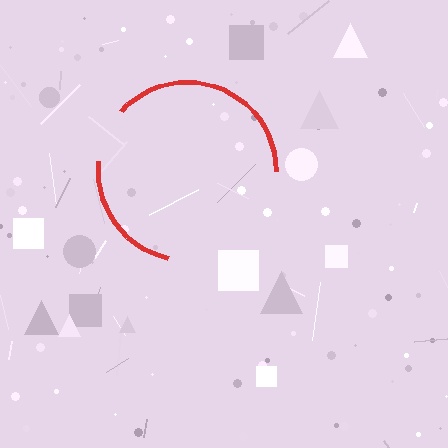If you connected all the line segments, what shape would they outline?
They would outline a circle.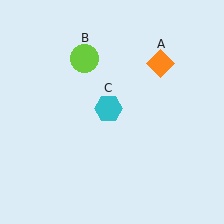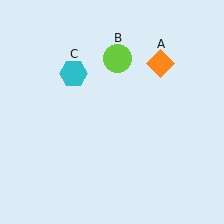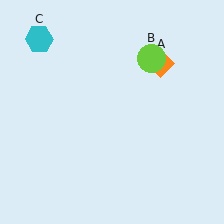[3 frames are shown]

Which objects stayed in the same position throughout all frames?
Orange diamond (object A) remained stationary.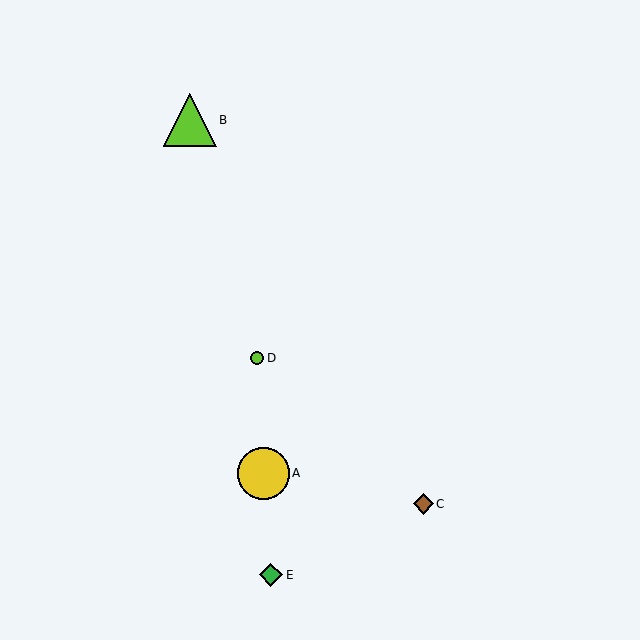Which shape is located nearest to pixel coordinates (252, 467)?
The yellow circle (labeled A) at (263, 473) is nearest to that location.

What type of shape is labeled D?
Shape D is a lime circle.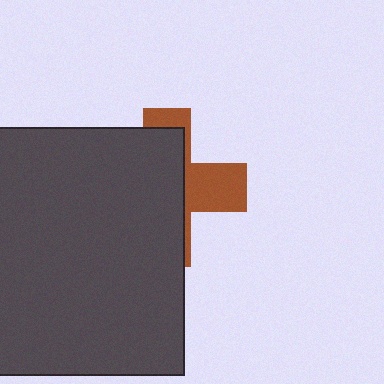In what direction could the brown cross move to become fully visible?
The brown cross could move right. That would shift it out from behind the dark gray square entirely.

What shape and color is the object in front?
The object in front is a dark gray square.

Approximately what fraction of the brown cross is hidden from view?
Roughly 66% of the brown cross is hidden behind the dark gray square.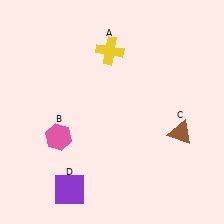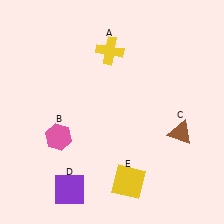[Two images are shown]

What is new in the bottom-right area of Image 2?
A yellow square (E) was added in the bottom-right area of Image 2.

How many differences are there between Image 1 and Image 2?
There is 1 difference between the two images.